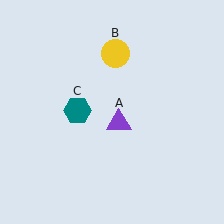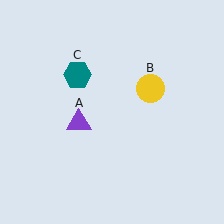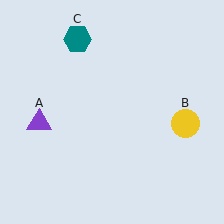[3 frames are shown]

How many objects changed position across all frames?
3 objects changed position: purple triangle (object A), yellow circle (object B), teal hexagon (object C).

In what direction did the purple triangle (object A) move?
The purple triangle (object A) moved left.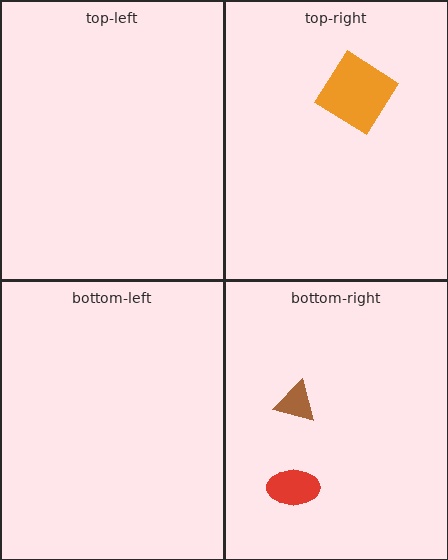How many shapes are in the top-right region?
1.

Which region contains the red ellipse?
The bottom-right region.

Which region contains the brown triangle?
The bottom-right region.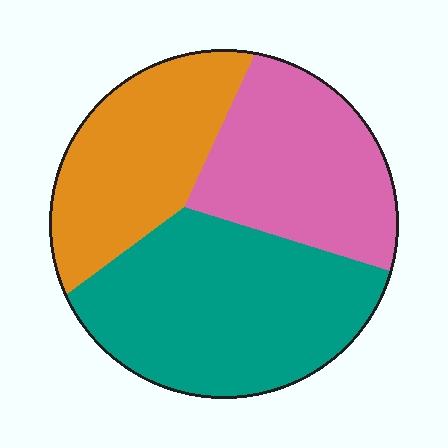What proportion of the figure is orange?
Orange covers roughly 30% of the figure.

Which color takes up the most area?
Teal, at roughly 40%.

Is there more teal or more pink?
Teal.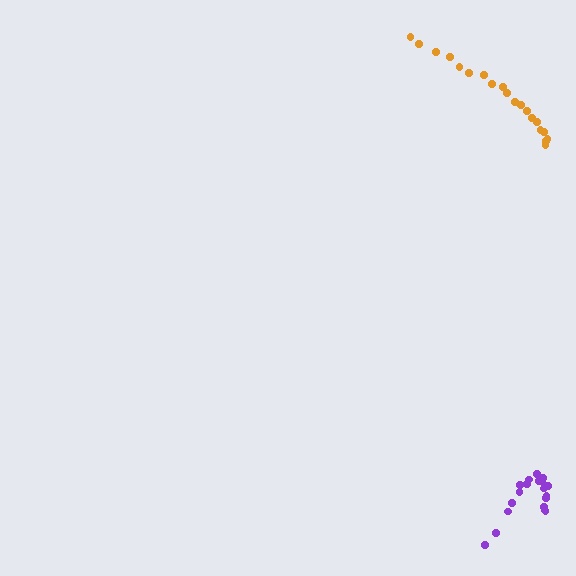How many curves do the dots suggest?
There are 2 distinct paths.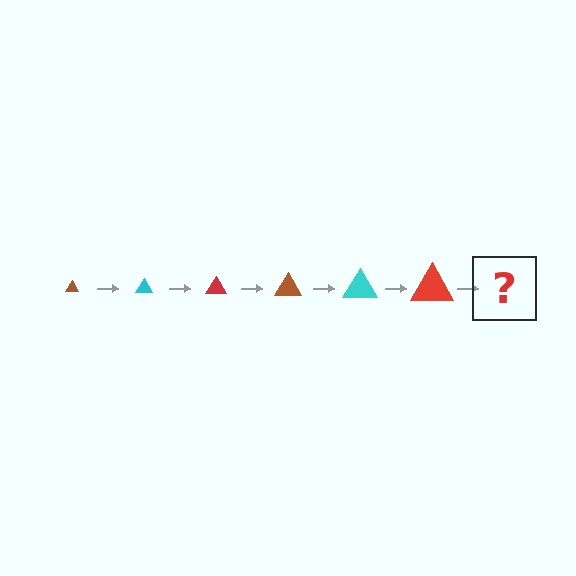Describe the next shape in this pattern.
It should be a brown triangle, larger than the previous one.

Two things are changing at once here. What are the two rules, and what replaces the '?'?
The two rules are that the triangle grows larger each step and the color cycles through brown, cyan, and red. The '?' should be a brown triangle, larger than the previous one.